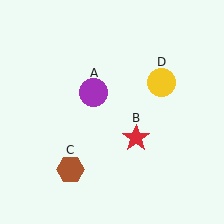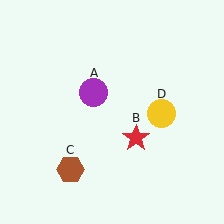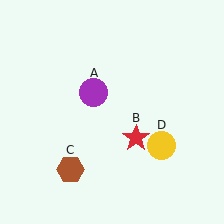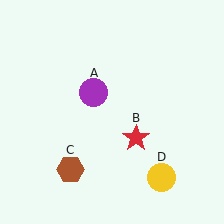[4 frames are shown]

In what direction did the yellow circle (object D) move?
The yellow circle (object D) moved down.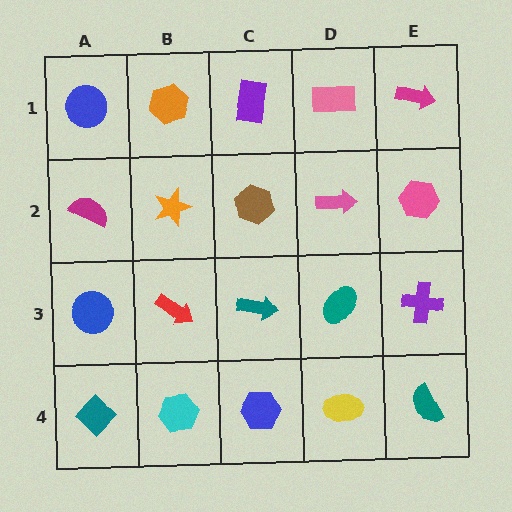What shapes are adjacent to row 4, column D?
A teal ellipse (row 3, column D), a blue hexagon (row 4, column C), a teal semicircle (row 4, column E).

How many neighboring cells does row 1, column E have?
2.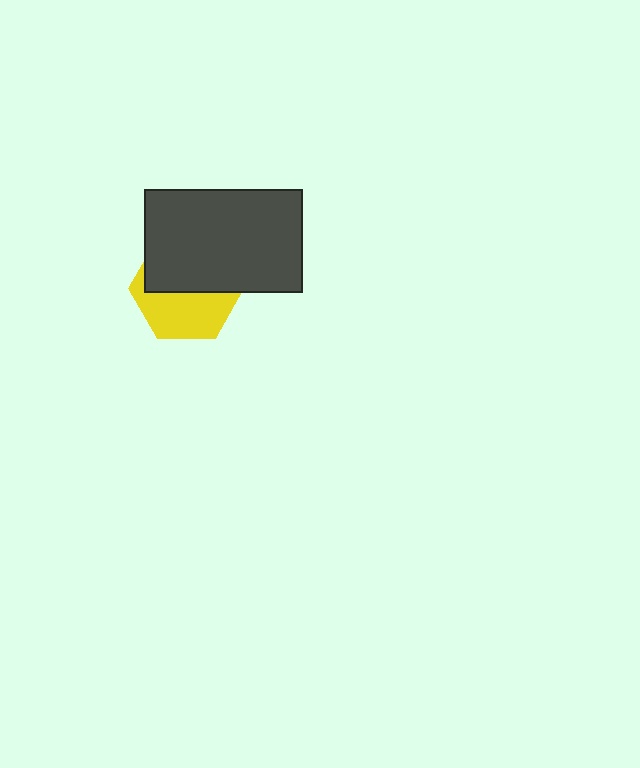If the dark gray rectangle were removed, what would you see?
You would see the complete yellow hexagon.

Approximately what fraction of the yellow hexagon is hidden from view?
Roughly 53% of the yellow hexagon is hidden behind the dark gray rectangle.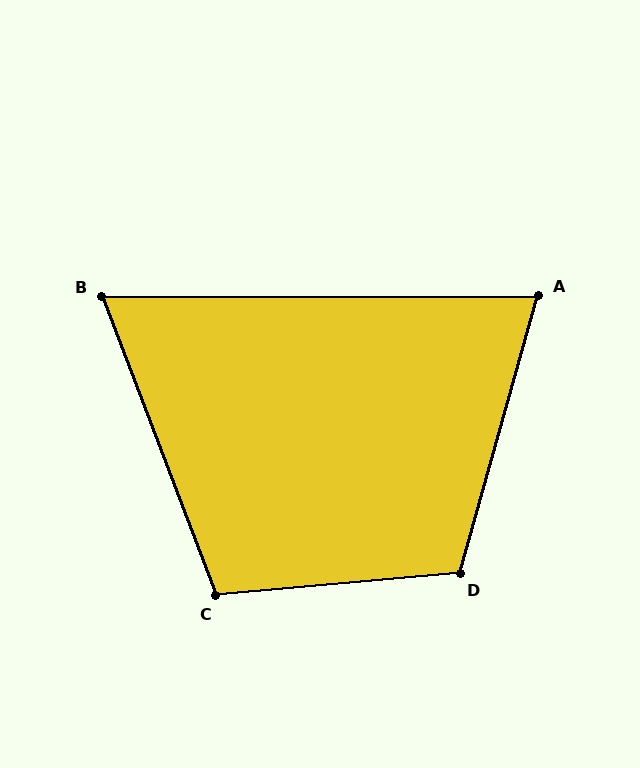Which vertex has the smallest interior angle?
B, at approximately 69 degrees.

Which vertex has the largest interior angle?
D, at approximately 111 degrees.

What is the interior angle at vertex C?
Approximately 106 degrees (obtuse).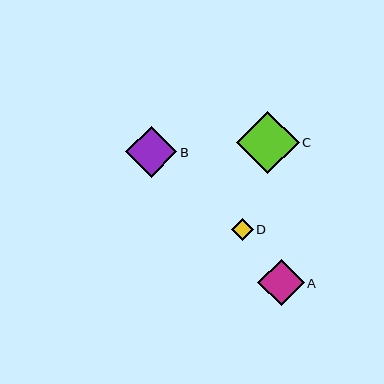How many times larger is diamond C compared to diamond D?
Diamond C is approximately 2.8 times the size of diamond D.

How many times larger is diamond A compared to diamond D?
Diamond A is approximately 2.1 times the size of diamond D.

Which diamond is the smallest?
Diamond D is the smallest with a size of approximately 22 pixels.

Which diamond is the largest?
Diamond C is the largest with a size of approximately 63 pixels.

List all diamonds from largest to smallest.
From largest to smallest: C, B, A, D.